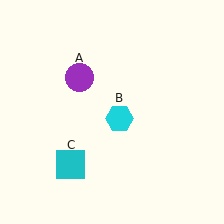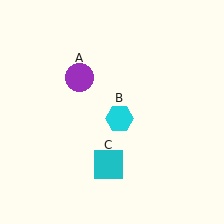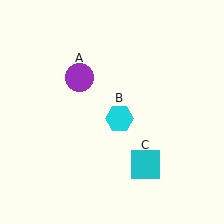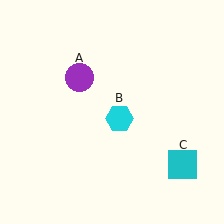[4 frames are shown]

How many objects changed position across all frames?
1 object changed position: cyan square (object C).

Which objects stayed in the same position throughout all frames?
Purple circle (object A) and cyan hexagon (object B) remained stationary.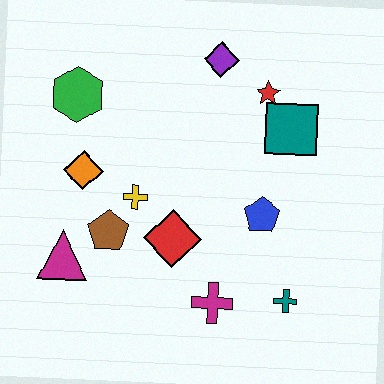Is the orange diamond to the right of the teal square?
No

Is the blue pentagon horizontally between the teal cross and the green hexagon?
Yes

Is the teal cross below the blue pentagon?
Yes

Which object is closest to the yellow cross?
The brown pentagon is closest to the yellow cross.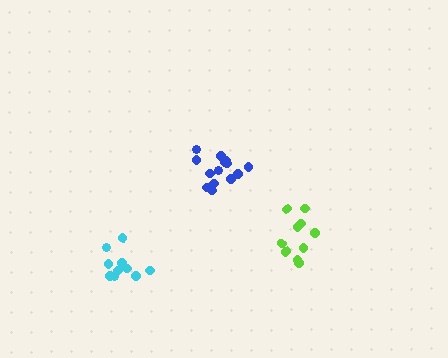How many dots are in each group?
Group 1: 10 dots, Group 2: 14 dots, Group 3: 10 dots (34 total).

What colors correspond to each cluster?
The clusters are colored: lime, blue, cyan.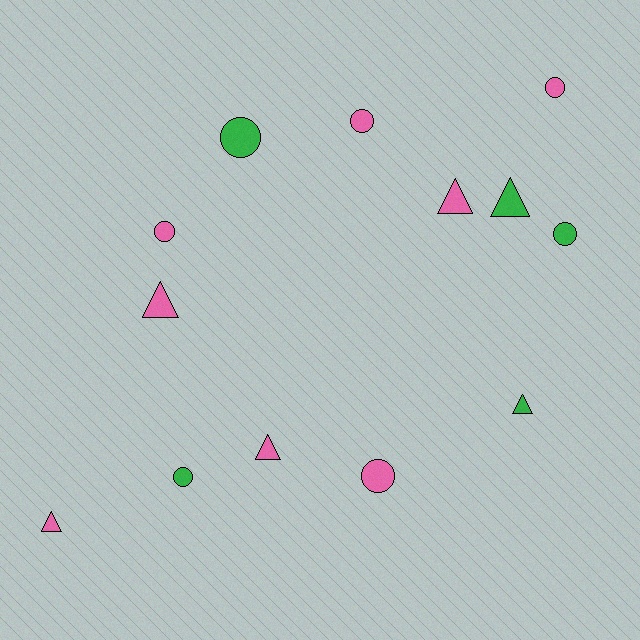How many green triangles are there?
There are 2 green triangles.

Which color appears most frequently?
Pink, with 8 objects.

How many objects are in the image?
There are 13 objects.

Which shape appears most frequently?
Circle, with 7 objects.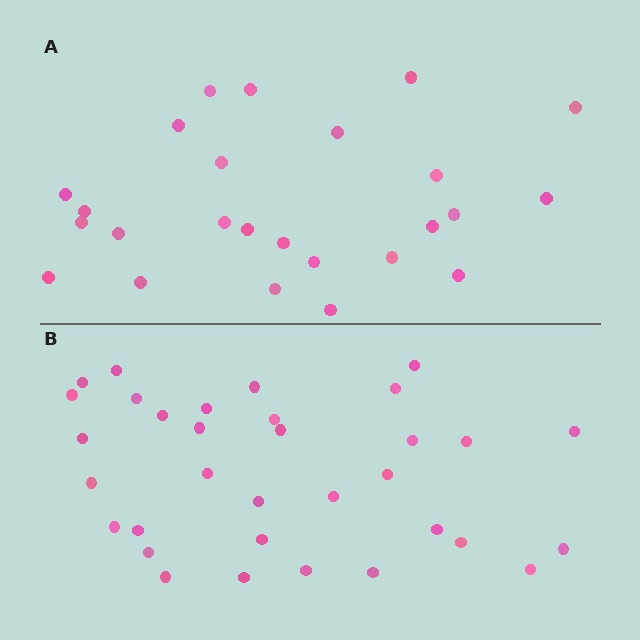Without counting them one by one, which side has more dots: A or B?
Region B (the bottom region) has more dots.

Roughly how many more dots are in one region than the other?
Region B has roughly 8 or so more dots than region A.